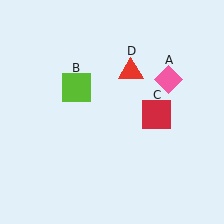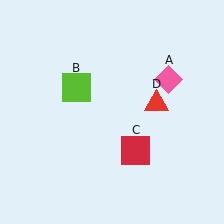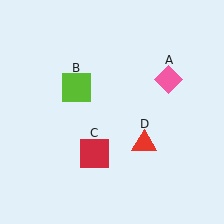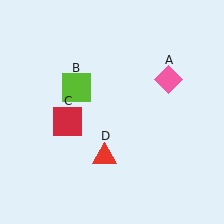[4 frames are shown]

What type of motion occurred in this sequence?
The red square (object C), red triangle (object D) rotated clockwise around the center of the scene.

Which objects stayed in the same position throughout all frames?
Pink diamond (object A) and lime square (object B) remained stationary.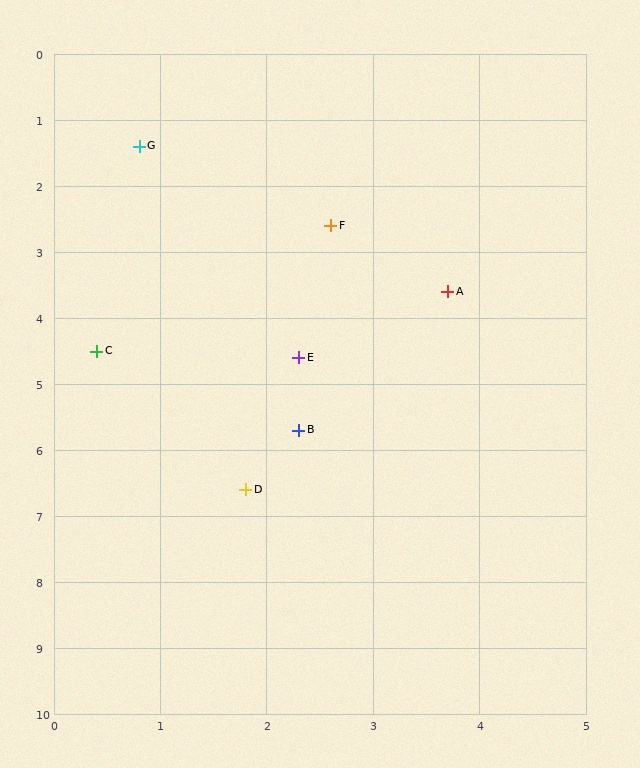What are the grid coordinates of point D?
Point D is at approximately (1.8, 6.6).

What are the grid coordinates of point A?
Point A is at approximately (3.7, 3.6).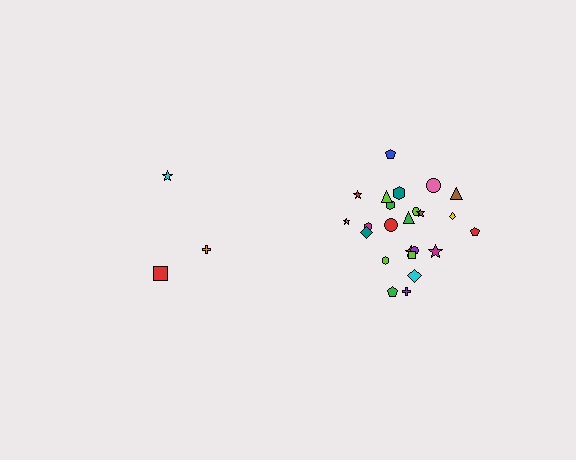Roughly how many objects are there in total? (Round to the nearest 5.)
Roughly 30 objects in total.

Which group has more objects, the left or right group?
The right group.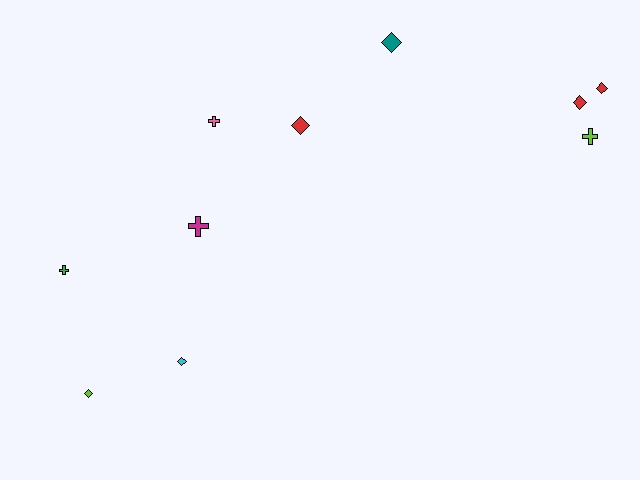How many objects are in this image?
There are 10 objects.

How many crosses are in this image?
There are 4 crosses.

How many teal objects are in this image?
There is 1 teal object.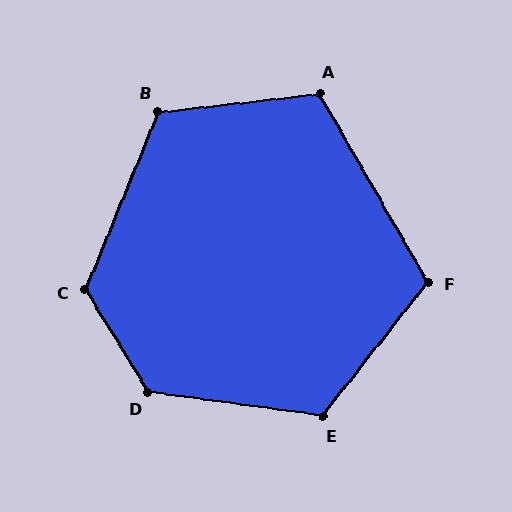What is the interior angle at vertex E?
Approximately 120 degrees (obtuse).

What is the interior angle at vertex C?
Approximately 126 degrees (obtuse).